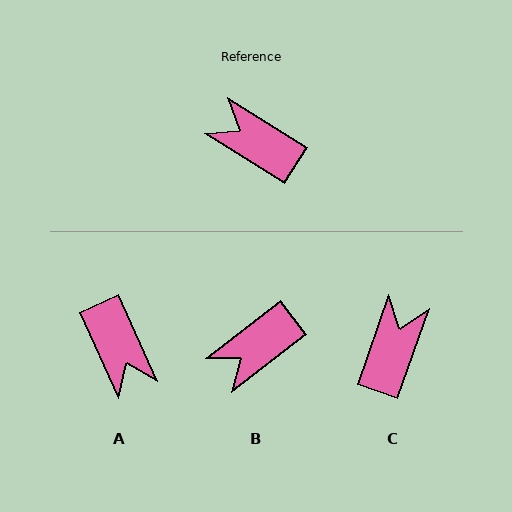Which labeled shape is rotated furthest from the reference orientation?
A, about 146 degrees away.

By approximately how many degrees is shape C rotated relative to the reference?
Approximately 77 degrees clockwise.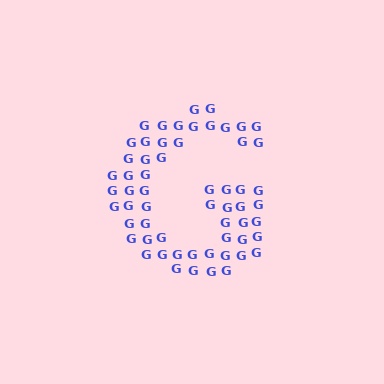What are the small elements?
The small elements are letter G's.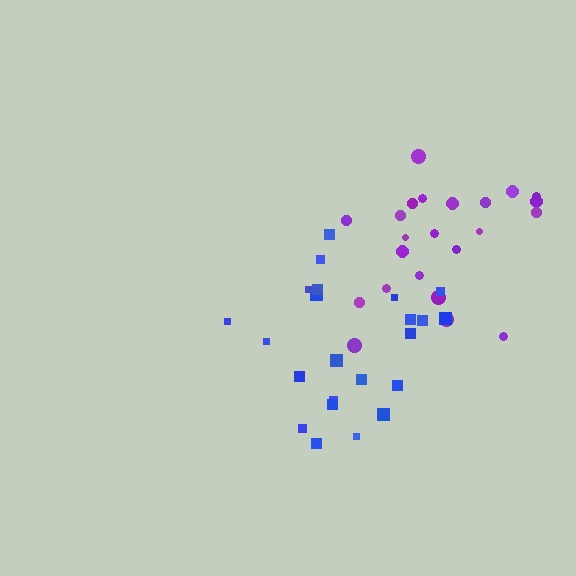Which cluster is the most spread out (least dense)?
Blue.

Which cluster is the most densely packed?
Purple.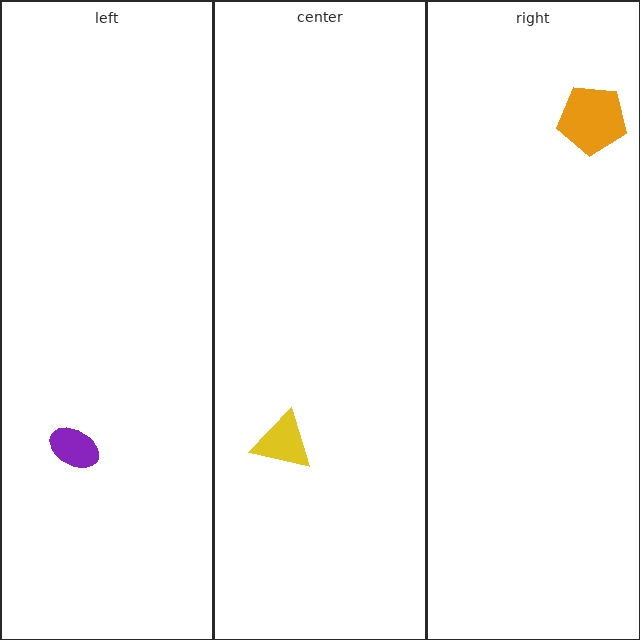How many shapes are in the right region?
1.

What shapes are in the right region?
The orange pentagon.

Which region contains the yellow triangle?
The center region.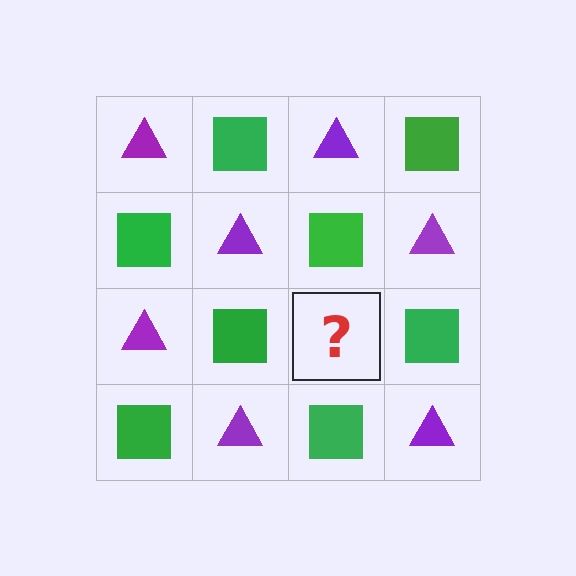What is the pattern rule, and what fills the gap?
The rule is that it alternates purple triangle and green square in a checkerboard pattern. The gap should be filled with a purple triangle.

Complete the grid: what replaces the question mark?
The question mark should be replaced with a purple triangle.